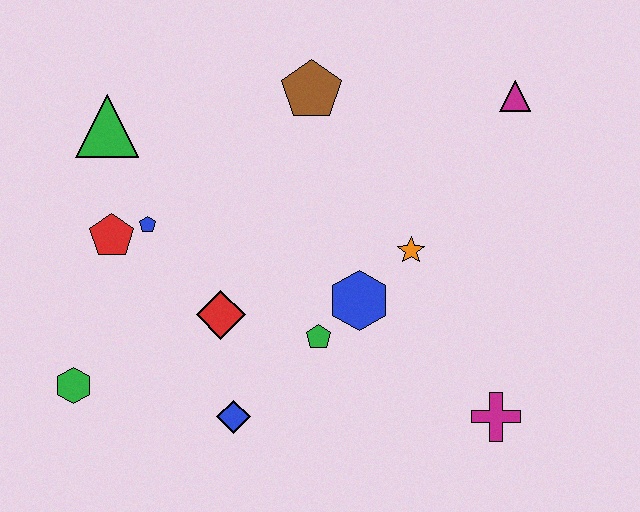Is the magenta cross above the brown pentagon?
No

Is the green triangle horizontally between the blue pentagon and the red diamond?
No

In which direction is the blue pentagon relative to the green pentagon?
The blue pentagon is to the left of the green pentagon.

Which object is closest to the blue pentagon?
The red pentagon is closest to the blue pentagon.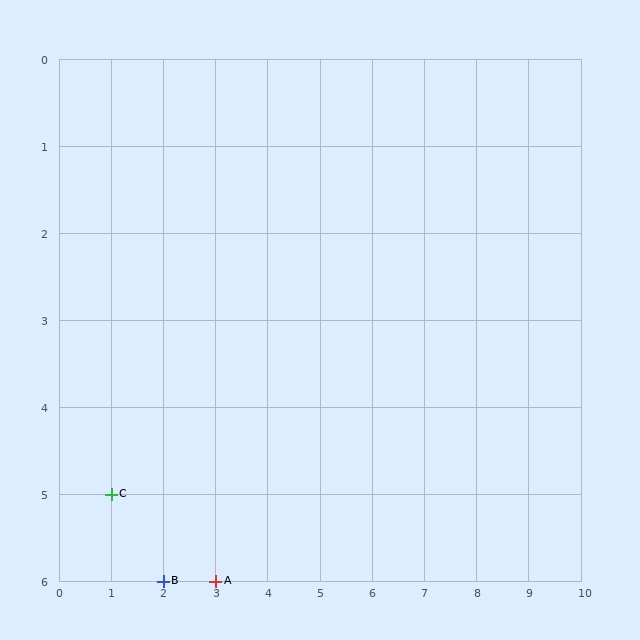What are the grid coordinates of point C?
Point C is at grid coordinates (1, 5).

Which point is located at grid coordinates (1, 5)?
Point C is at (1, 5).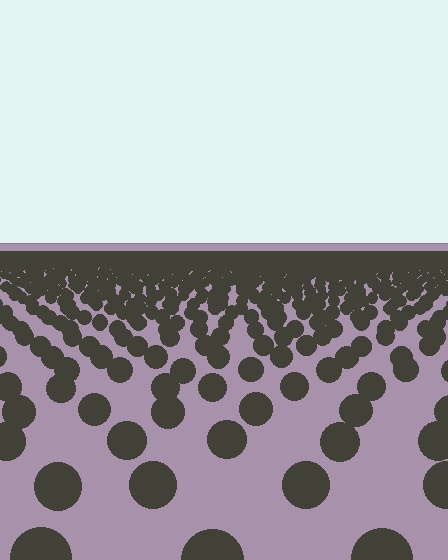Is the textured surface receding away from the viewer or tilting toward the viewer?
The surface is receding away from the viewer. Texture elements get smaller and denser toward the top.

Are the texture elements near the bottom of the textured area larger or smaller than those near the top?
Larger. Near the bottom, elements are closer to the viewer and appear at a bigger on-screen size.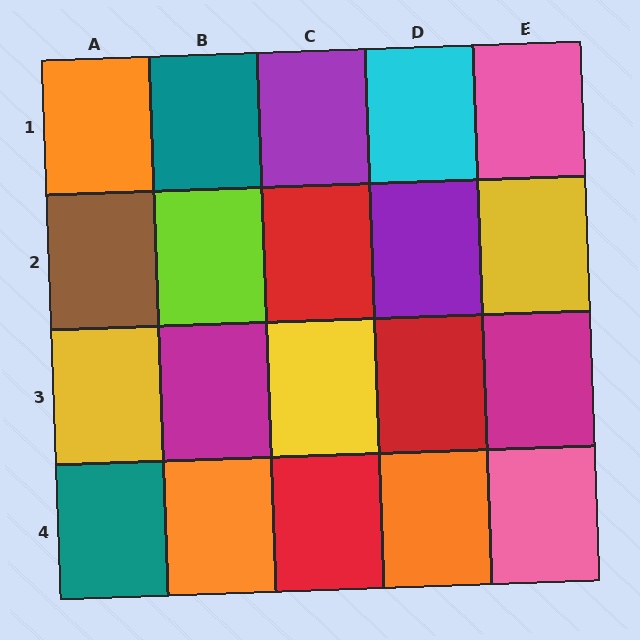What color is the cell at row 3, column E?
Magenta.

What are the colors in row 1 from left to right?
Orange, teal, purple, cyan, pink.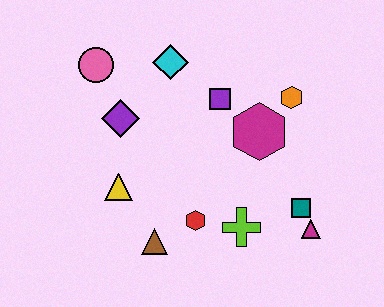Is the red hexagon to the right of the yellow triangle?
Yes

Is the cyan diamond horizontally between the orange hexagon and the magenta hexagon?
No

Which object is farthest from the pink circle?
The magenta triangle is farthest from the pink circle.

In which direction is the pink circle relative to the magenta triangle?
The pink circle is to the left of the magenta triangle.